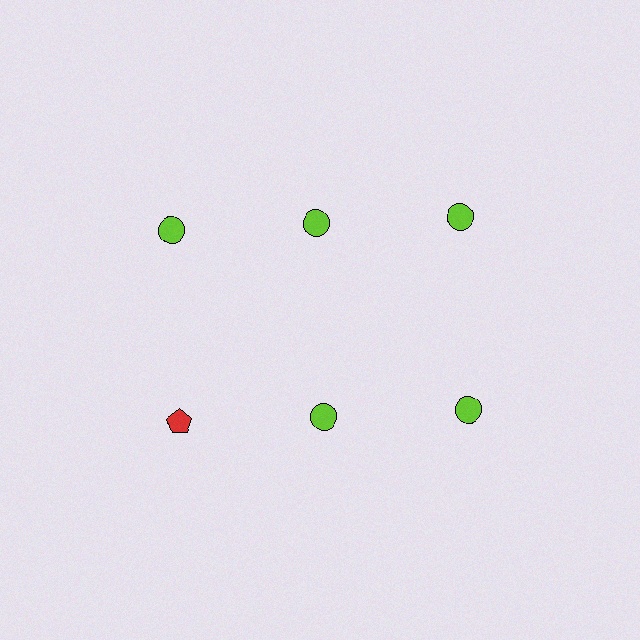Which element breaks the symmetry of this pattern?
The red pentagon in the second row, leftmost column breaks the symmetry. All other shapes are lime circles.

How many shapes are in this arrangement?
There are 6 shapes arranged in a grid pattern.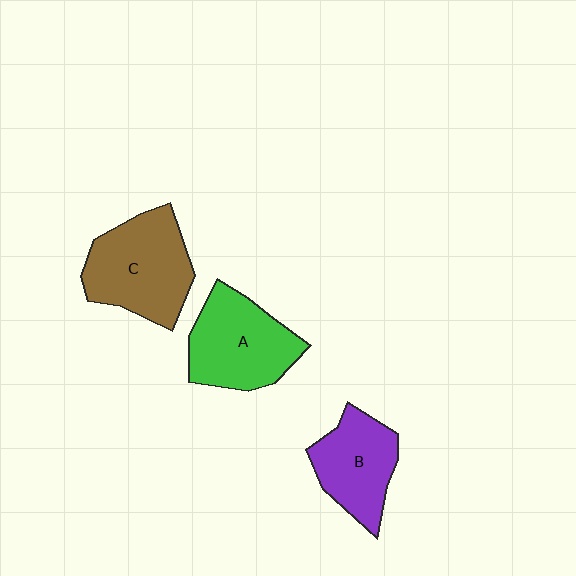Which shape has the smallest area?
Shape B (purple).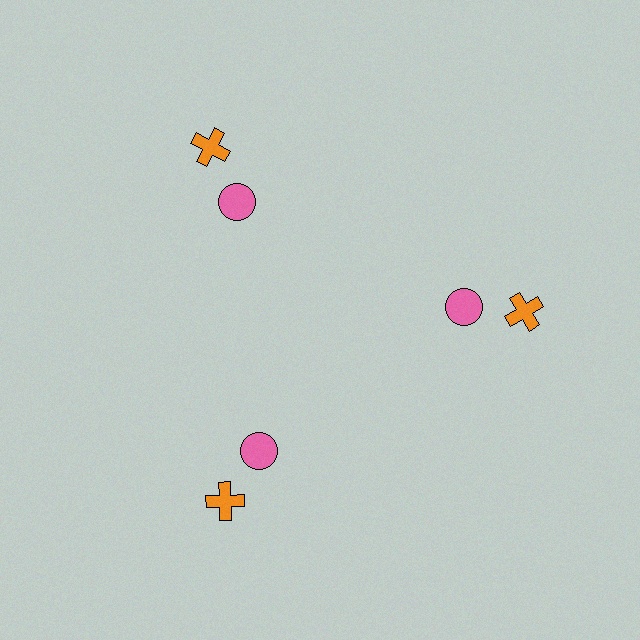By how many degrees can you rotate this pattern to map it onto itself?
The pattern maps onto itself every 120 degrees of rotation.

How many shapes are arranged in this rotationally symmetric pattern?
There are 6 shapes, arranged in 3 groups of 2.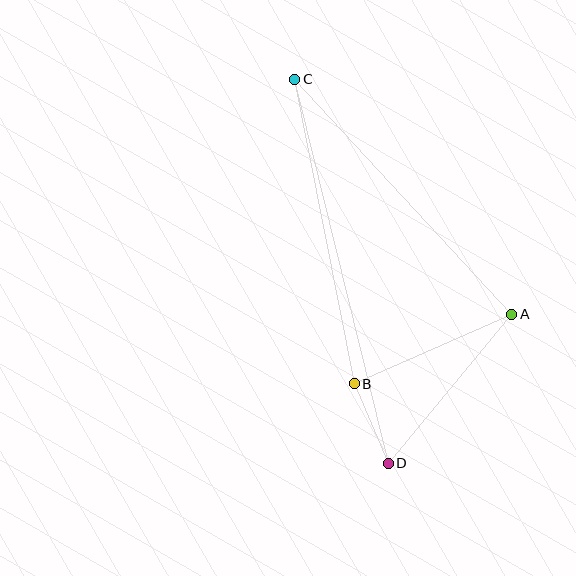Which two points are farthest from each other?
Points C and D are farthest from each other.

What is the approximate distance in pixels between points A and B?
The distance between A and B is approximately 172 pixels.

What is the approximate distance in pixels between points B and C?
The distance between B and C is approximately 310 pixels.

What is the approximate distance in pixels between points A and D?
The distance between A and D is approximately 193 pixels.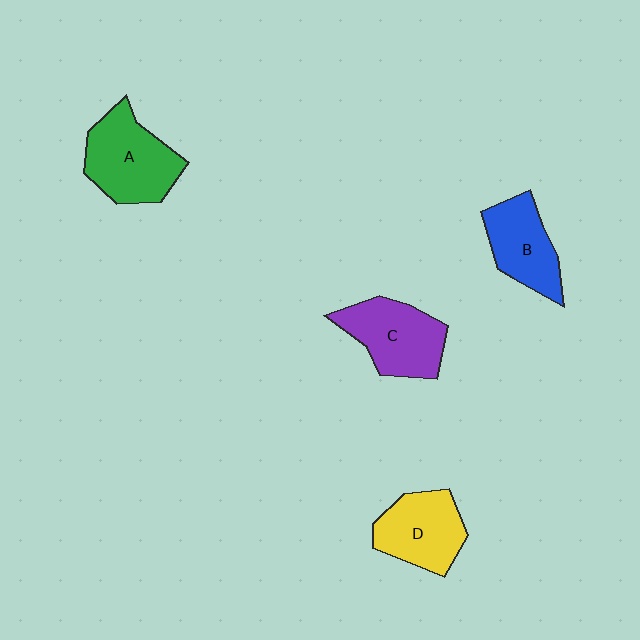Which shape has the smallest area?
Shape B (blue).